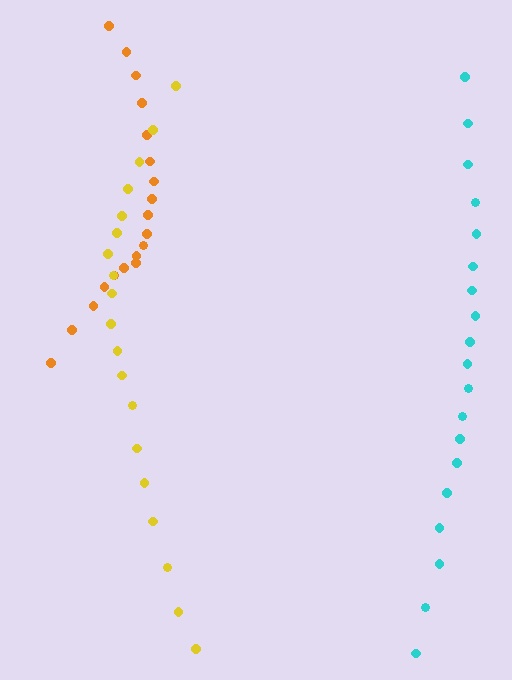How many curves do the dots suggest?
There are 3 distinct paths.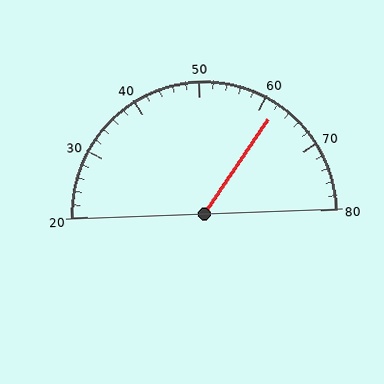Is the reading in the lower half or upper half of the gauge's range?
The reading is in the upper half of the range (20 to 80).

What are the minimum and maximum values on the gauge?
The gauge ranges from 20 to 80.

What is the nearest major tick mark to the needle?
The nearest major tick mark is 60.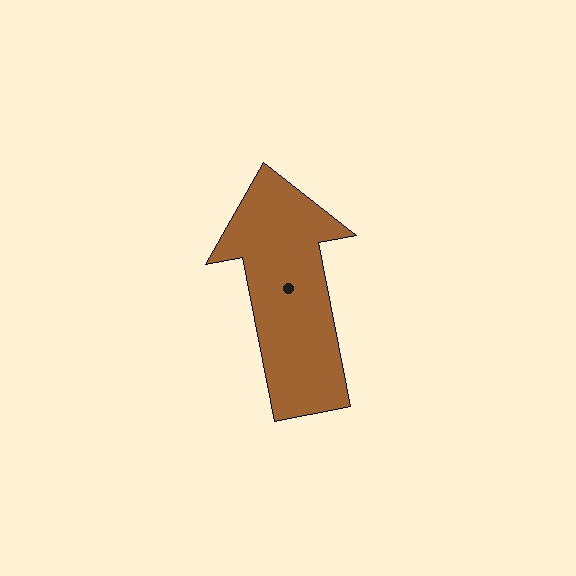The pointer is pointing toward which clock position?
Roughly 12 o'clock.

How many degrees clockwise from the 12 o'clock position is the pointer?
Approximately 349 degrees.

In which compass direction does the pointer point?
North.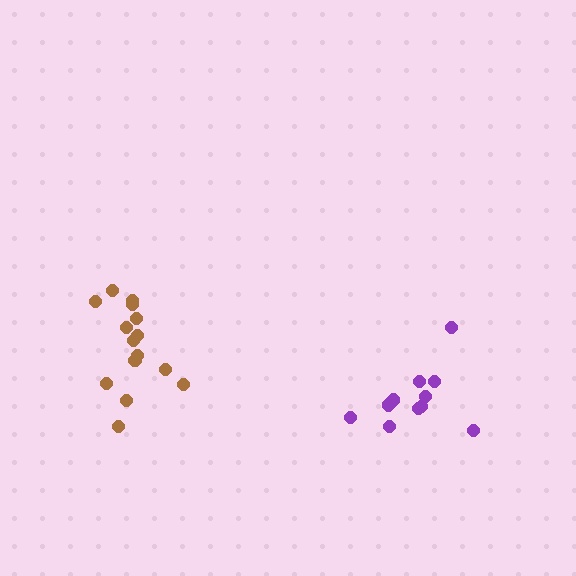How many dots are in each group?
Group 1: 15 dots, Group 2: 11 dots (26 total).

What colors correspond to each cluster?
The clusters are colored: brown, purple.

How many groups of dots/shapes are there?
There are 2 groups.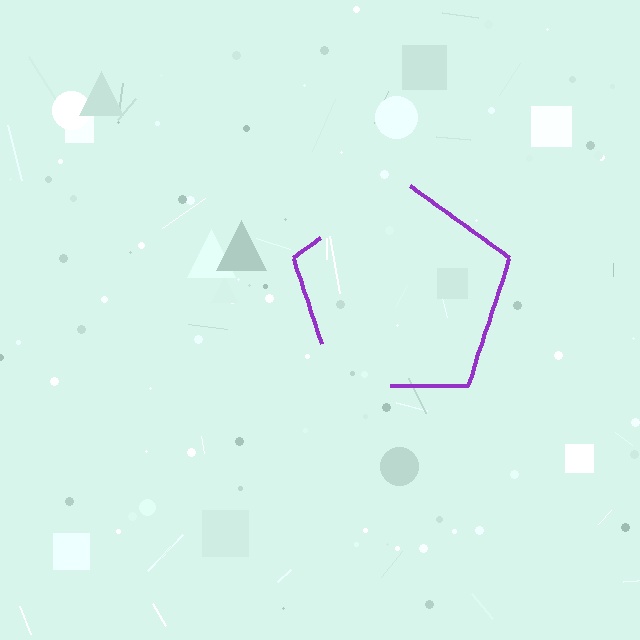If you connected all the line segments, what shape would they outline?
They would outline a pentagon.